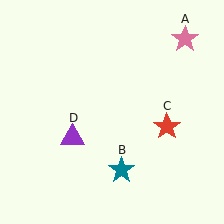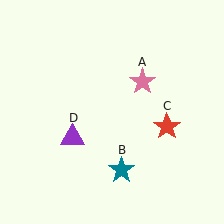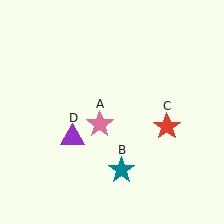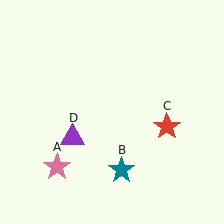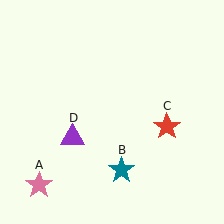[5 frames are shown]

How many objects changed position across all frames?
1 object changed position: pink star (object A).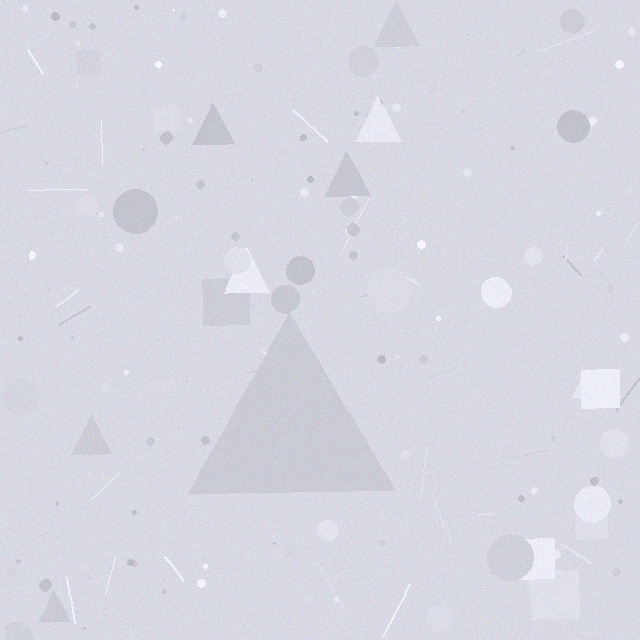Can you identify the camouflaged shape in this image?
The camouflaged shape is a triangle.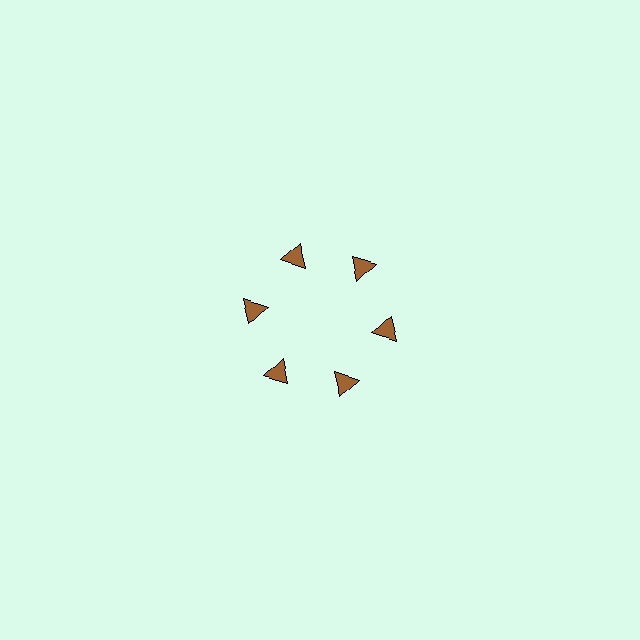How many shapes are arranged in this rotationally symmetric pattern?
There are 6 shapes, arranged in 6 groups of 1.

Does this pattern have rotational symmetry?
Yes, this pattern has 6-fold rotational symmetry. It looks the same after rotating 60 degrees around the center.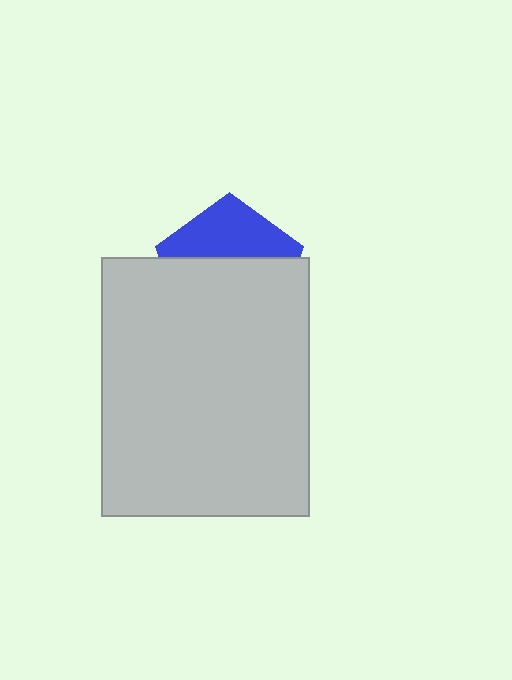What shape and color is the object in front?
The object in front is a light gray rectangle.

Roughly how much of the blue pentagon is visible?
A small part of it is visible (roughly 39%).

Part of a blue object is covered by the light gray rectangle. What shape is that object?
It is a pentagon.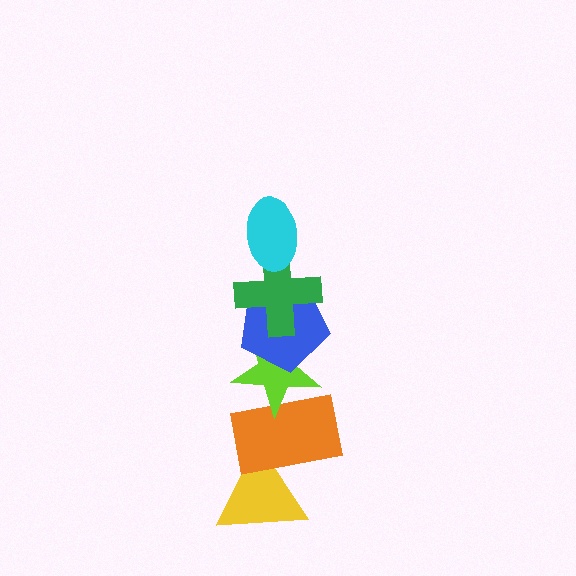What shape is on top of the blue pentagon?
The green cross is on top of the blue pentagon.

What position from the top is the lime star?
The lime star is 4th from the top.